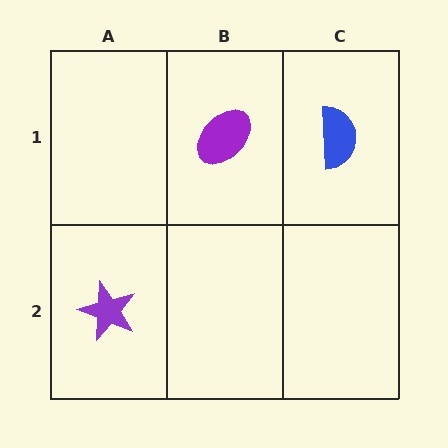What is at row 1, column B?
A purple ellipse.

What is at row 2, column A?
A purple star.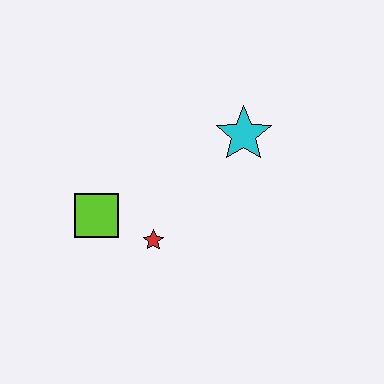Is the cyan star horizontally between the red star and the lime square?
No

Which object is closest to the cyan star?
The red star is closest to the cyan star.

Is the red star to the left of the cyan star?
Yes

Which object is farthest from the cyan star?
The lime square is farthest from the cyan star.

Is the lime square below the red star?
No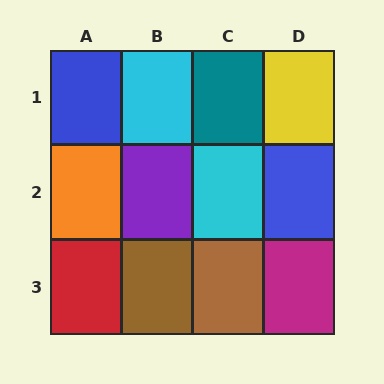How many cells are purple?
1 cell is purple.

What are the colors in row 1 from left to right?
Blue, cyan, teal, yellow.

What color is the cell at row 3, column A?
Red.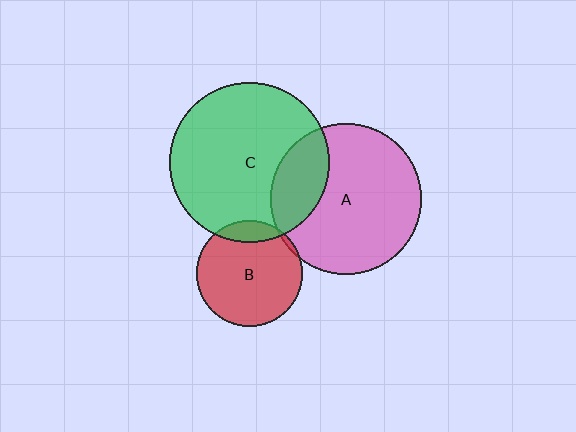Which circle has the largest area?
Circle C (green).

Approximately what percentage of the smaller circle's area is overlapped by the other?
Approximately 5%.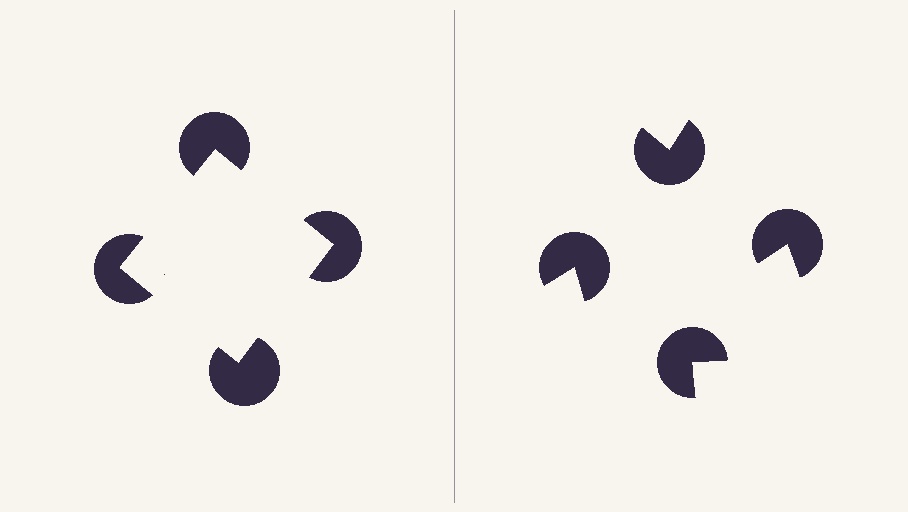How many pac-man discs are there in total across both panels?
8 — 4 on each side.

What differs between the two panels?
The pac-man discs are positioned identically on both sides; only the wedge orientations differ. On the left they align to a square; on the right they are misaligned.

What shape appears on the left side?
An illusory square.